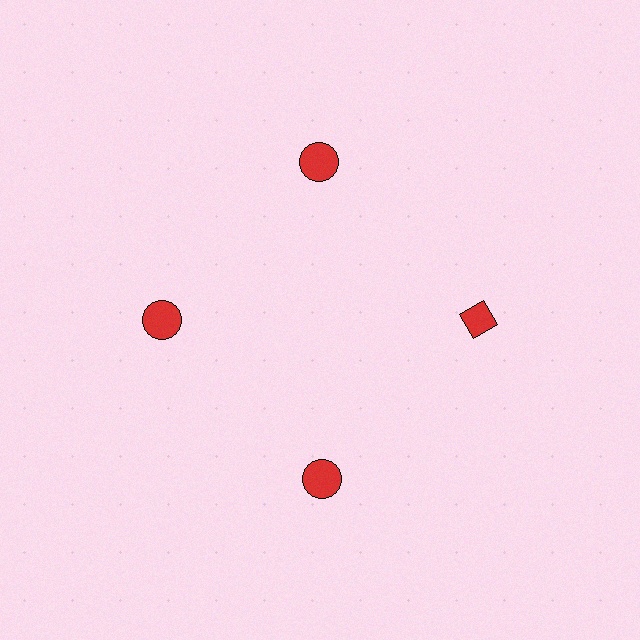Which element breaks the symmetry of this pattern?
The red diamond at roughly the 3 o'clock position breaks the symmetry. All other shapes are red circles.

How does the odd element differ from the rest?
It has a different shape: diamond instead of circle.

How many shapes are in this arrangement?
There are 4 shapes arranged in a ring pattern.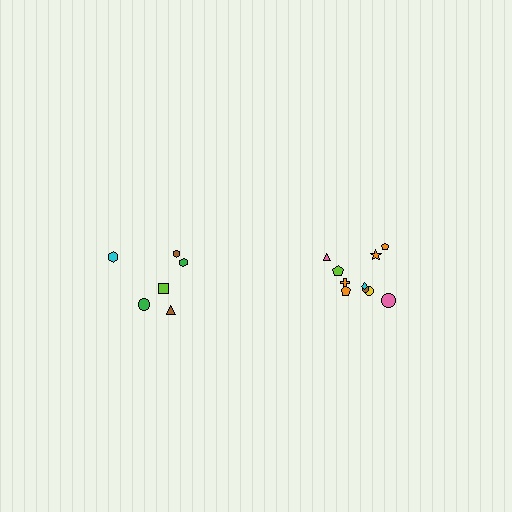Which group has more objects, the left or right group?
The right group.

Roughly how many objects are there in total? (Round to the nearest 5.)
Roughly 15 objects in total.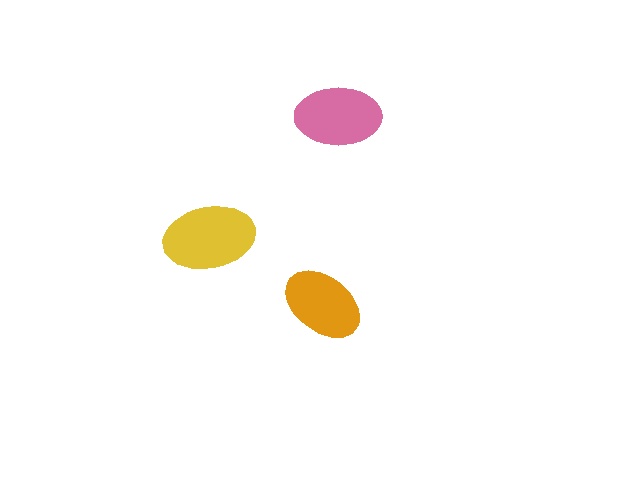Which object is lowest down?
The orange ellipse is bottommost.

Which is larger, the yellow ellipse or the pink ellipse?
The yellow one.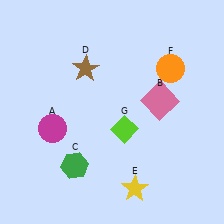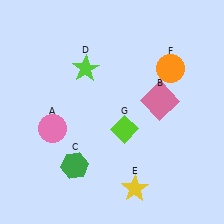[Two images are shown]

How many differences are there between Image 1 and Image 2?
There are 2 differences between the two images.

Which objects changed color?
A changed from magenta to pink. D changed from brown to lime.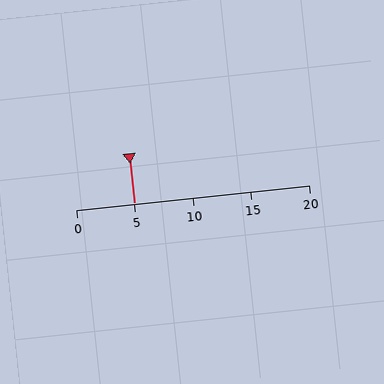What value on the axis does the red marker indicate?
The marker indicates approximately 5.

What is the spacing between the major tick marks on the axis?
The major ticks are spaced 5 apart.